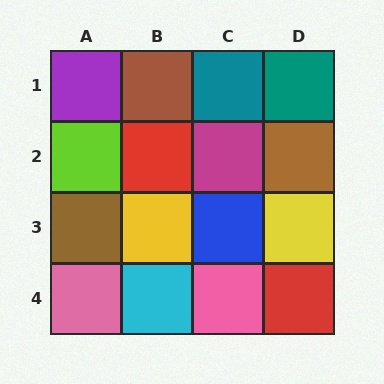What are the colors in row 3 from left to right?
Brown, yellow, blue, yellow.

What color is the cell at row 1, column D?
Teal.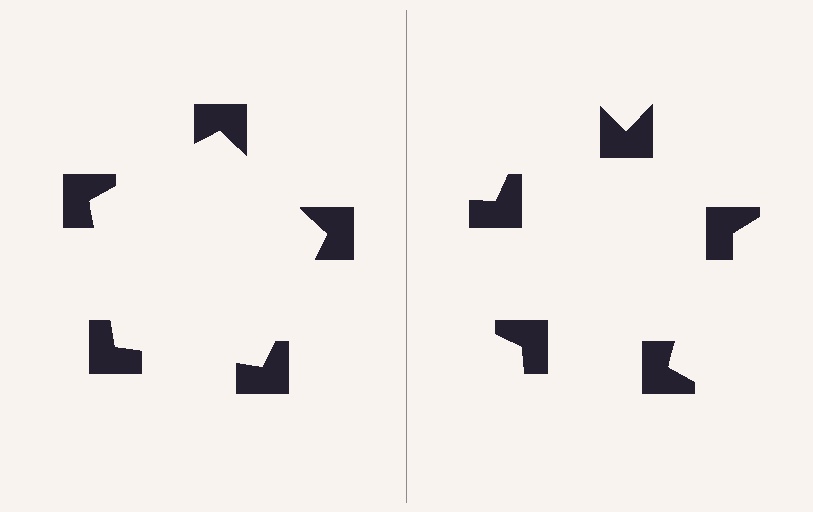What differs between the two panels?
The notched squares are positioned identically on both sides; only the wedge orientations differ. On the left they align to a pentagon; on the right they are misaligned.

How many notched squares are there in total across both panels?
10 — 5 on each side.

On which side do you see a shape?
An illusory pentagon appears on the left side. On the right side the wedge cuts are rotated, so no coherent shape forms.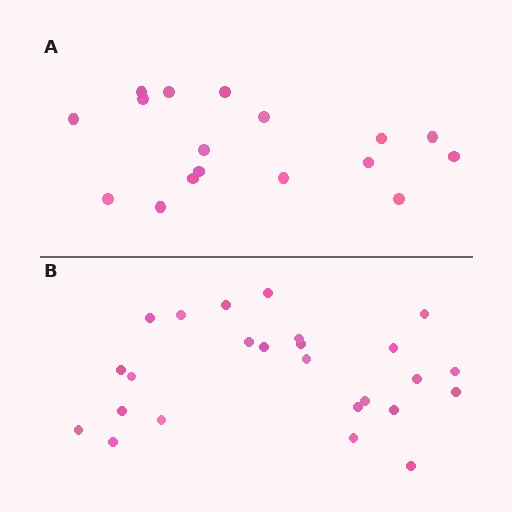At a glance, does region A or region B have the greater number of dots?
Region B (the bottom region) has more dots.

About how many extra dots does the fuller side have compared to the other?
Region B has roughly 8 or so more dots than region A.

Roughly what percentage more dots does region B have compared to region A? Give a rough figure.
About 45% more.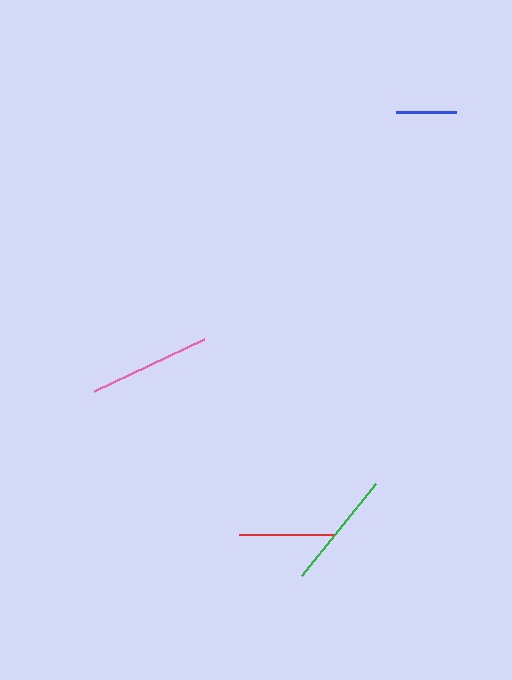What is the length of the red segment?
The red segment is approximately 94 pixels long.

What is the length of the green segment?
The green segment is approximately 118 pixels long.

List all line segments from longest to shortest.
From longest to shortest: pink, green, red, blue.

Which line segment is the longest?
The pink line is the longest at approximately 121 pixels.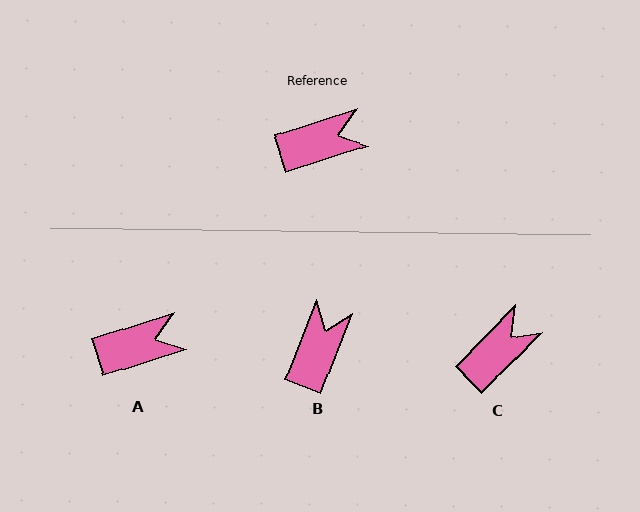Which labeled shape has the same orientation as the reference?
A.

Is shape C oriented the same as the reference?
No, it is off by about 28 degrees.